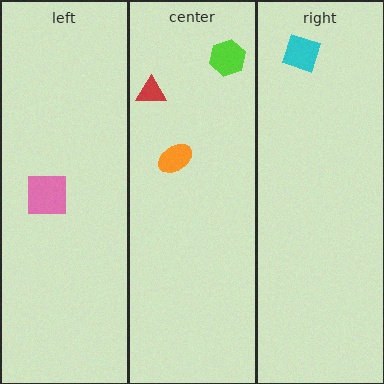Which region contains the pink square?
The left region.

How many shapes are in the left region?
1.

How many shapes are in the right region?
1.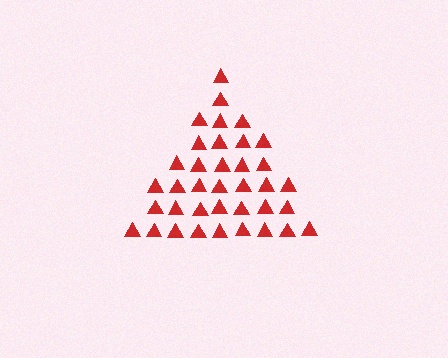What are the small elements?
The small elements are triangles.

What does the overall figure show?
The overall figure shows a triangle.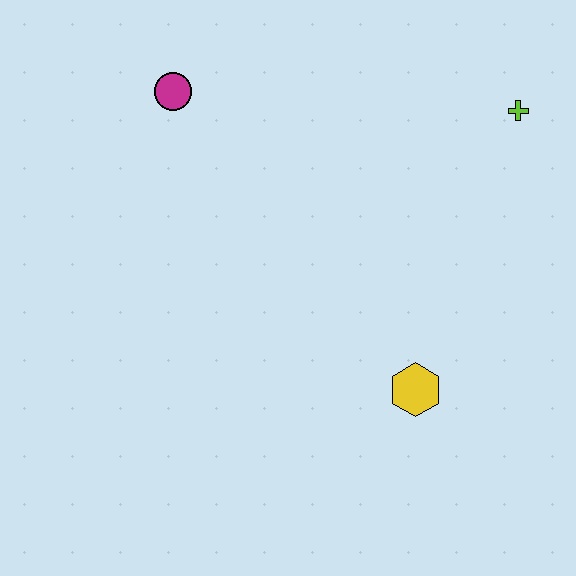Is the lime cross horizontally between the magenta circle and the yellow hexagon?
No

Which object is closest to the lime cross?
The yellow hexagon is closest to the lime cross.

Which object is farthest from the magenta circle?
The yellow hexagon is farthest from the magenta circle.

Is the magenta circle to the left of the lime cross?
Yes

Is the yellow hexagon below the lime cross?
Yes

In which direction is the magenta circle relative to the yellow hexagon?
The magenta circle is above the yellow hexagon.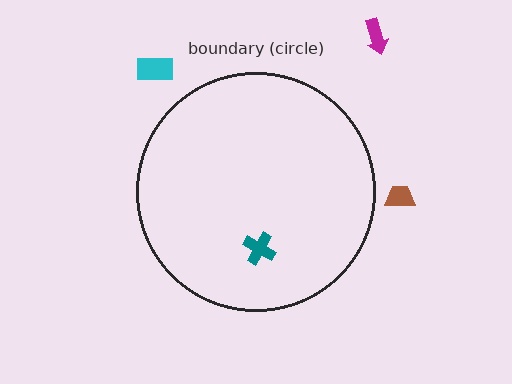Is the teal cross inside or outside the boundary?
Inside.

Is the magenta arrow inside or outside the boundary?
Outside.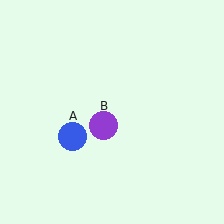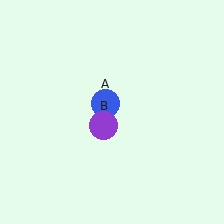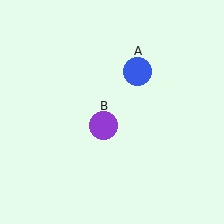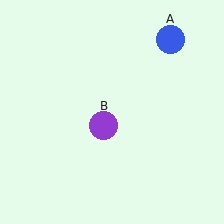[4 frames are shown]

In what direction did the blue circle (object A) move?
The blue circle (object A) moved up and to the right.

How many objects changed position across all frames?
1 object changed position: blue circle (object A).